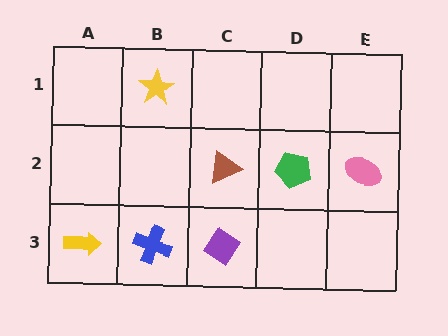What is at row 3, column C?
A purple diamond.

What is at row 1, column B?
A yellow star.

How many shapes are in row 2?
3 shapes.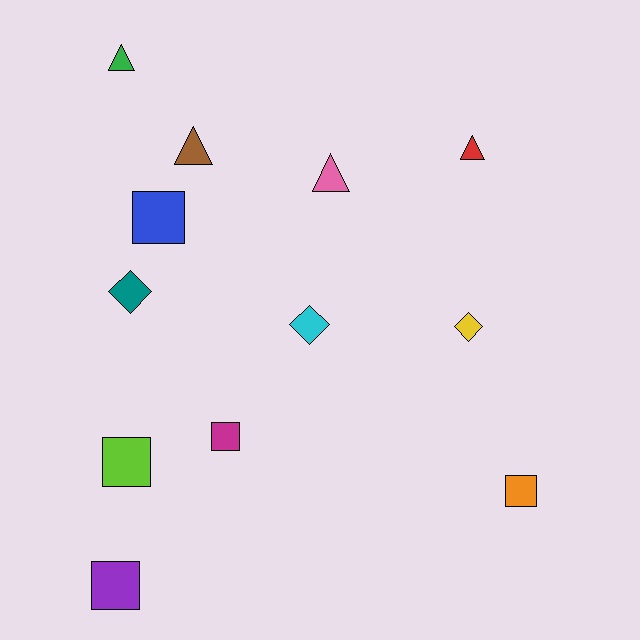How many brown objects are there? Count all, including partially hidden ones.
There is 1 brown object.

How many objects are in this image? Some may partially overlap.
There are 12 objects.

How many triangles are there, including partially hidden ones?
There are 4 triangles.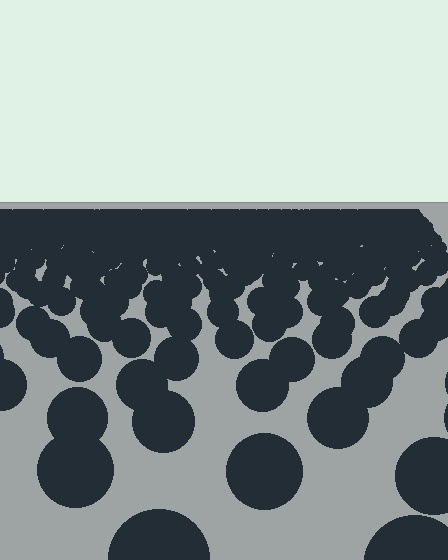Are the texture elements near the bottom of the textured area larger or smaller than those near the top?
Larger. Near the bottom, elements are closer to the viewer and appear at a bigger on-screen size.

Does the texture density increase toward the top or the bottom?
Density increases toward the top.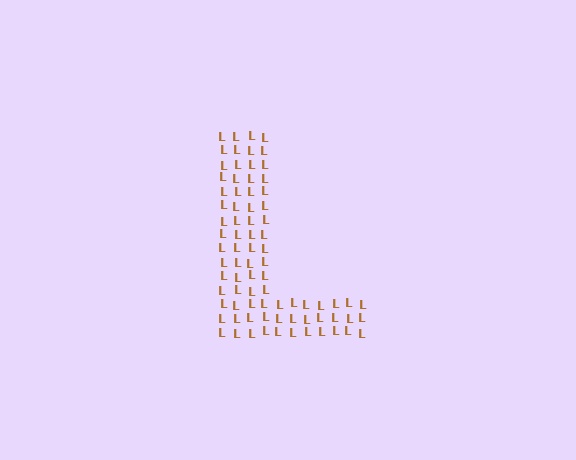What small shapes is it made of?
It is made of small letter L's.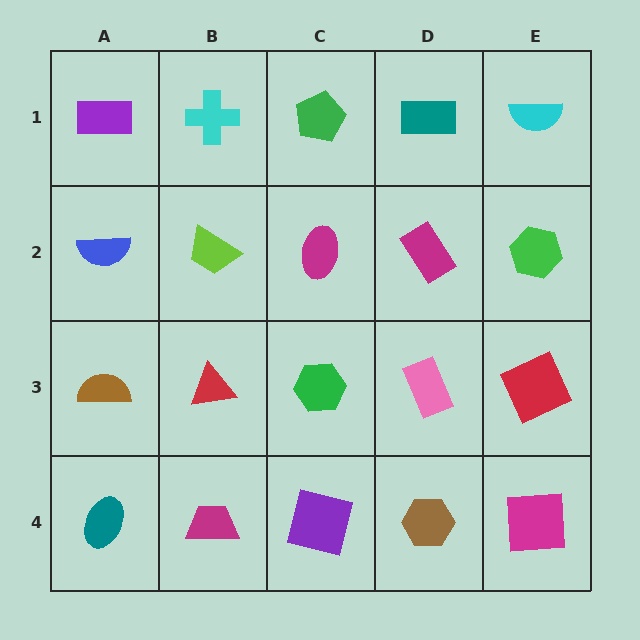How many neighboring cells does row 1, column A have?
2.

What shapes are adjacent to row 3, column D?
A magenta rectangle (row 2, column D), a brown hexagon (row 4, column D), a green hexagon (row 3, column C), a red square (row 3, column E).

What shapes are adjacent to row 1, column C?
A magenta ellipse (row 2, column C), a cyan cross (row 1, column B), a teal rectangle (row 1, column D).